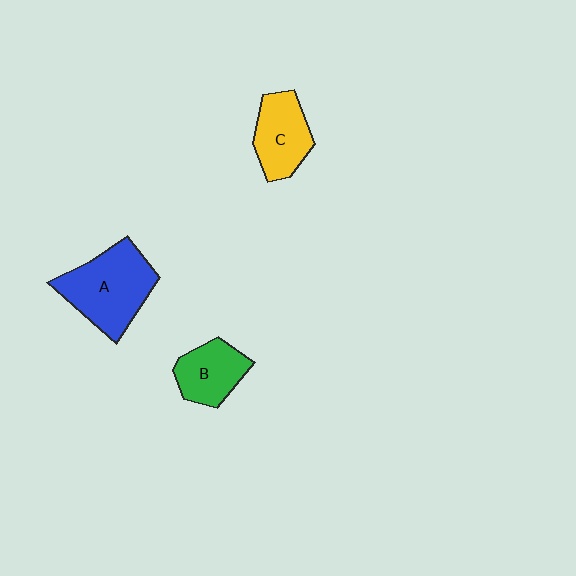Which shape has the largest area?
Shape A (blue).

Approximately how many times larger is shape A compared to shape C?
Approximately 1.5 times.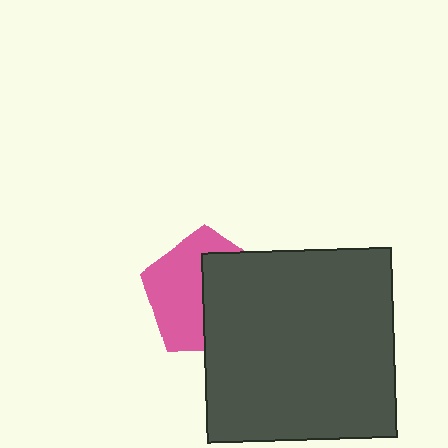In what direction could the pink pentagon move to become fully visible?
The pink pentagon could move left. That would shift it out from behind the dark gray square entirely.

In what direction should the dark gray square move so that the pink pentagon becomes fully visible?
The dark gray square should move right. That is the shortest direction to clear the overlap and leave the pink pentagon fully visible.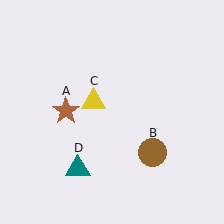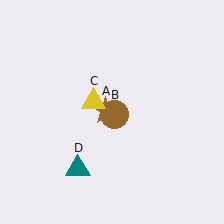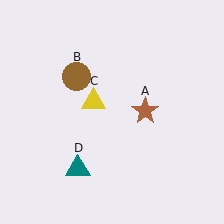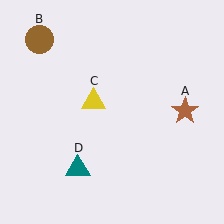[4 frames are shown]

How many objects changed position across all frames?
2 objects changed position: brown star (object A), brown circle (object B).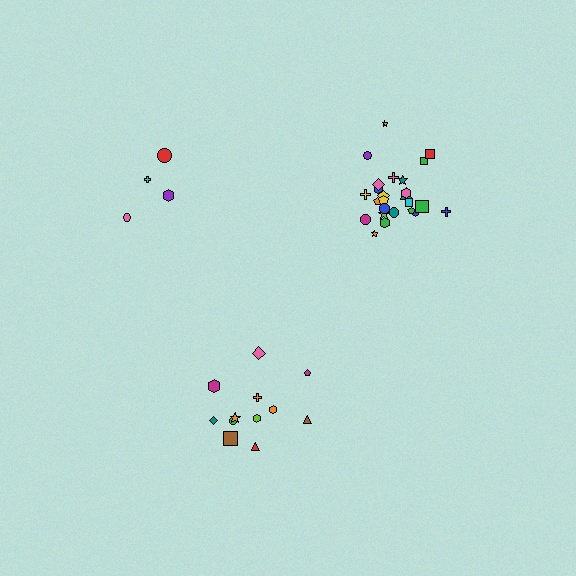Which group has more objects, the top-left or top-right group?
The top-right group.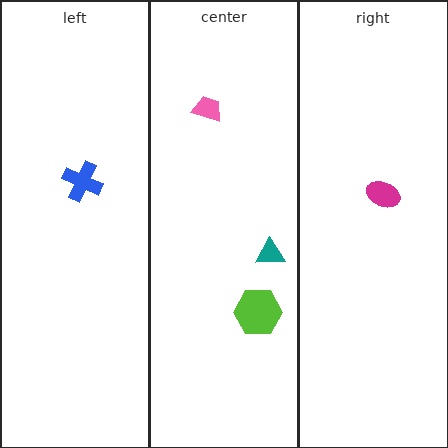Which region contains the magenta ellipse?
The right region.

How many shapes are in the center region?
3.